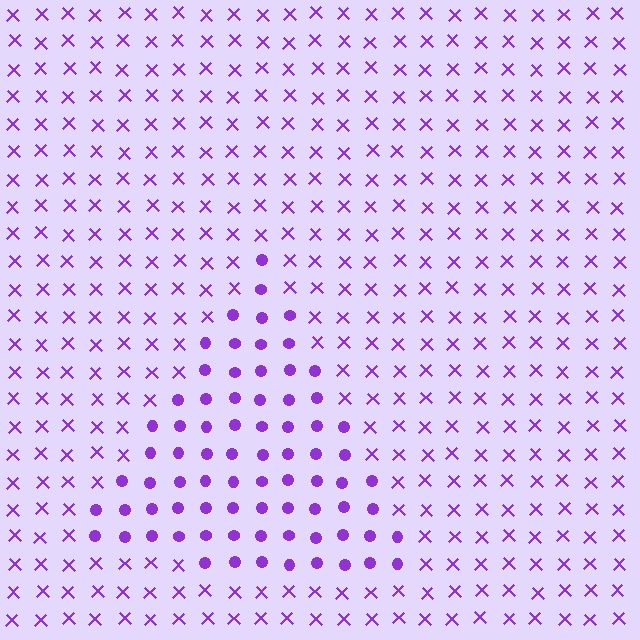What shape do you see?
I see a triangle.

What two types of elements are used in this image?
The image uses circles inside the triangle region and X marks outside it.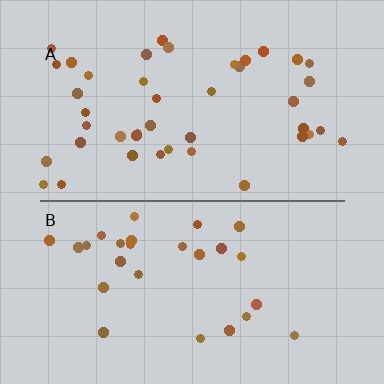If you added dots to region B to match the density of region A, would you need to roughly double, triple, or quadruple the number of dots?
Approximately double.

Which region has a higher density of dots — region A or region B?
A (the top).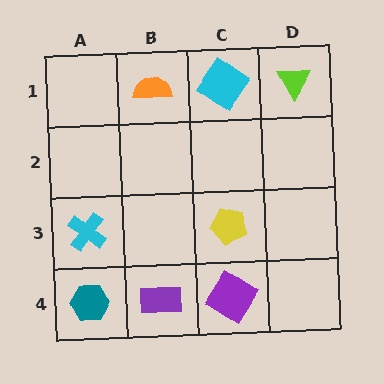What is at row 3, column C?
A yellow pentagon.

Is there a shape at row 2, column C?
No, that cell is empty.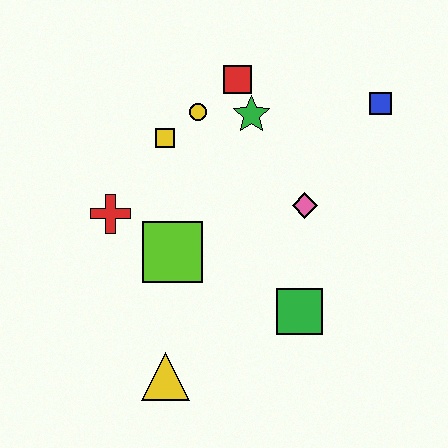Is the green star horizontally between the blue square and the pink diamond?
No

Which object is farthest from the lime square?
The blue square is farthest from the lime square.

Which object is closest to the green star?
The red square is closest to the green star.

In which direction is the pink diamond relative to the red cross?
The pink diamond is to the right of the red cross.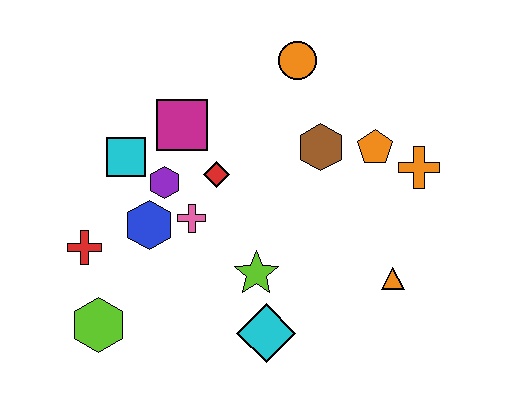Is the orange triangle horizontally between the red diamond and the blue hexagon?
No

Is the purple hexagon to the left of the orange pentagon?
Yes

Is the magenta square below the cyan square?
No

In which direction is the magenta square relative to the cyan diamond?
The magenta square is above the cyan diamond.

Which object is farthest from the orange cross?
The lime hexagon is farthest from the orange cross.